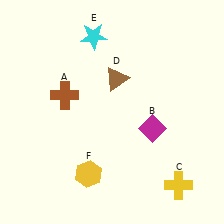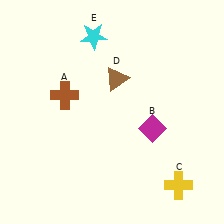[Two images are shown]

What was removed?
The yellow hexagon (F) was removed in Image 2.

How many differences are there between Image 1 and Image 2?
There is 1 difference between the two images.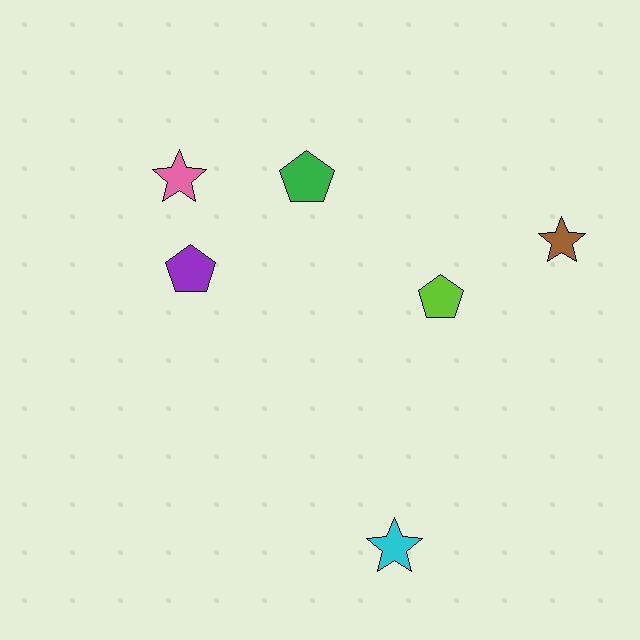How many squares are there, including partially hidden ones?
There are no squares.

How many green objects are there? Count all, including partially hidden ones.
There is 1 green object.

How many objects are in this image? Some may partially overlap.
There are 6 objects.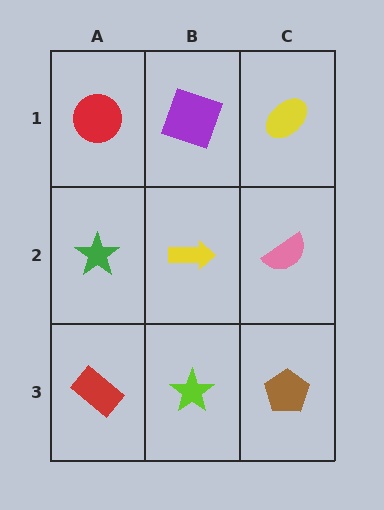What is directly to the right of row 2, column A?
A yellow arrow.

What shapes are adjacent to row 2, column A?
A red circle (row 1, column A), a red rectangle (row 3, column A), a yellow arrow (row 2, column B).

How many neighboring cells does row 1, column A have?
2.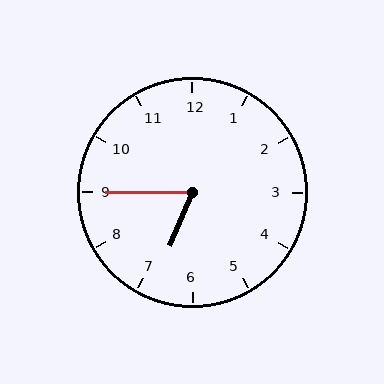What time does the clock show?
6:45.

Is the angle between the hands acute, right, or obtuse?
It is acute.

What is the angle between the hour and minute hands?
Approximately 68 degrees.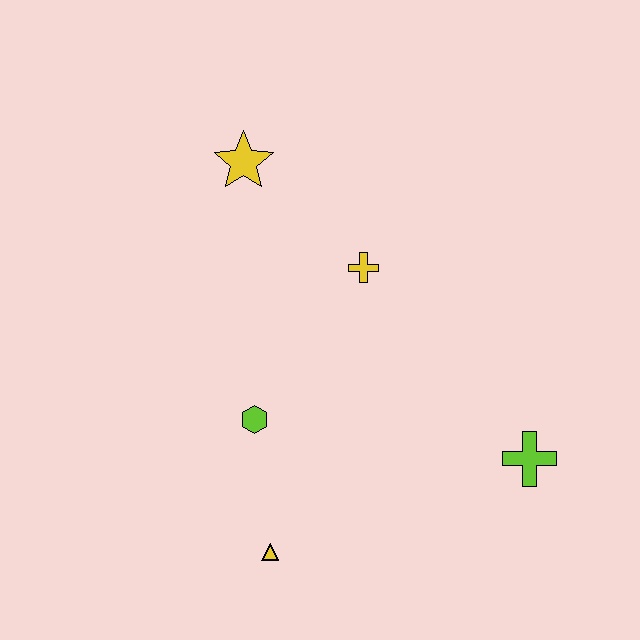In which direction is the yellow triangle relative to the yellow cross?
The yellow triangle is below the yellow cross.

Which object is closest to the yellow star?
The yellow cross is closest to the yellow star.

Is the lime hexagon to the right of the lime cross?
No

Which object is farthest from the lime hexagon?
The lime cross is farthest from the lime hexagon.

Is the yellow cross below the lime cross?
No